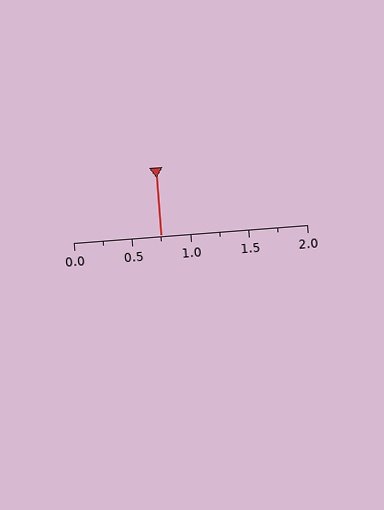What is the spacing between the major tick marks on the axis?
The major ticks are spaced 0.5 apart.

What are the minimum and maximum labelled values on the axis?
The axis runs from 0.0 to 2.0.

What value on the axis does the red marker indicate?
The marker indicates approximately 0.75.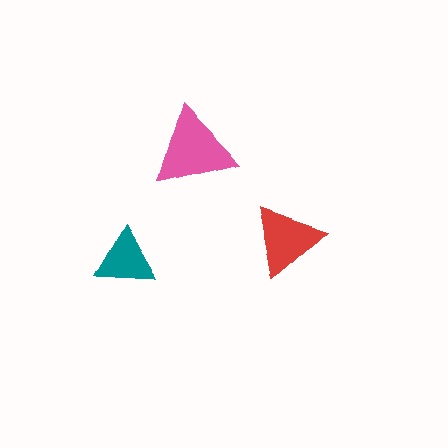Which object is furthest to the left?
The teal triangle is leftmost.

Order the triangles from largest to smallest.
the pink one, the red one, the teal one.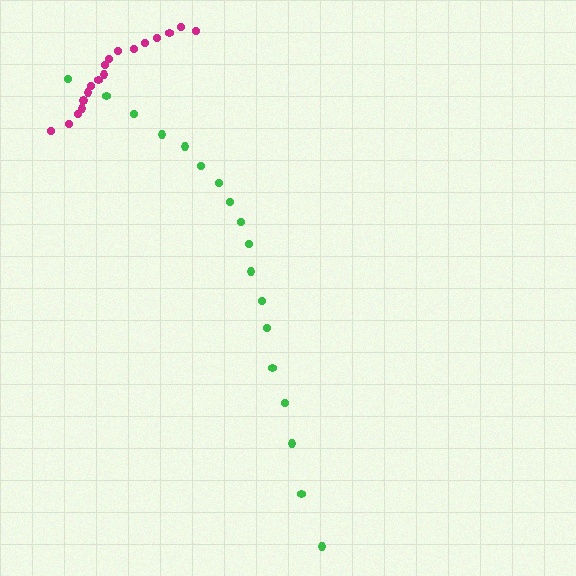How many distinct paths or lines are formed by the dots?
There are 2 distinct paths.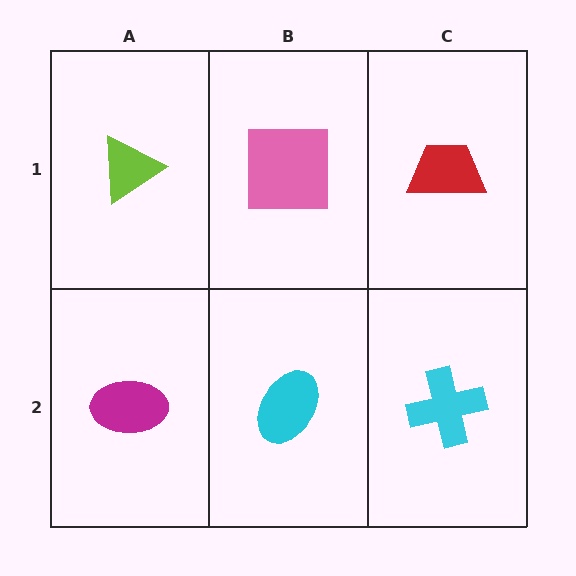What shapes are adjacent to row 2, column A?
A lime triangle (row 1, column A), a cyan ellipse (row 2, column B).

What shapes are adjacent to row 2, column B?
A pink square (row 1, column B), a magenta ellipse (row 2, column A), a cyan cross (row 2, column C).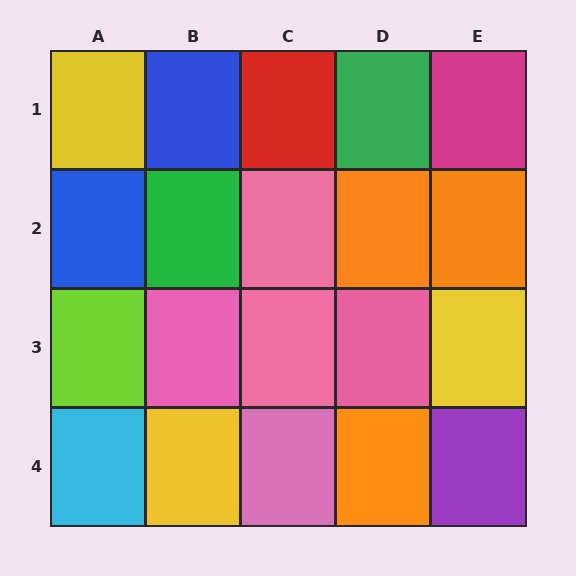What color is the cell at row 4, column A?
Cyan.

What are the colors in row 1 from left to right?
Yellow, blue, red, green, magenta.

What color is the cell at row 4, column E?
Purple.